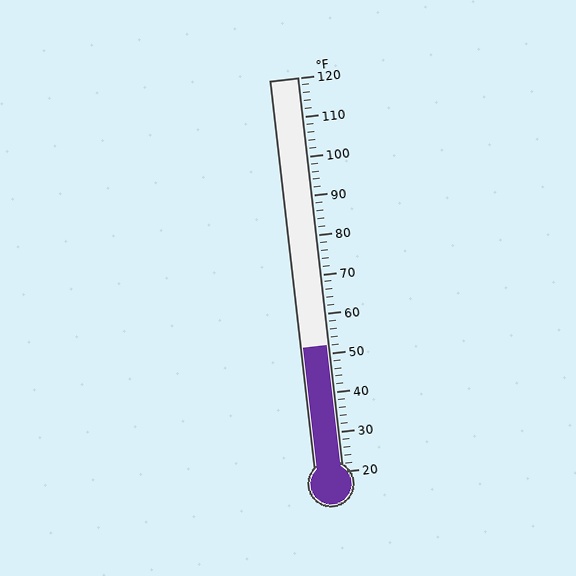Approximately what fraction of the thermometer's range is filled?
The thermometer is filled to approximately 30% of its range.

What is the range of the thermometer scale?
The thermometer scale ranges from 20°F to 120°F.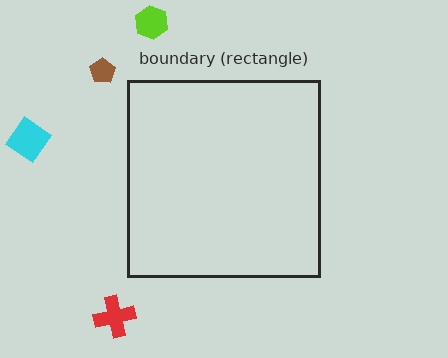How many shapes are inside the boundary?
0 inside, 4 outside.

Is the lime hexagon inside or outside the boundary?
Outside.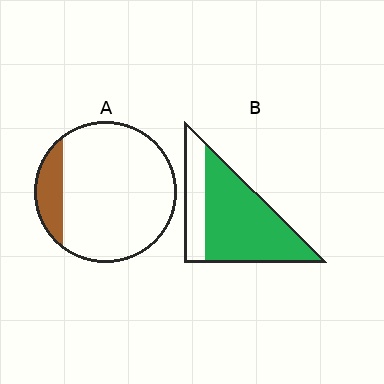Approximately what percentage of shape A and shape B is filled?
A is approximately 15% and B is approximately 75%.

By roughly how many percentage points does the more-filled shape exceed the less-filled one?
By roughly 60 percentage points (B over A).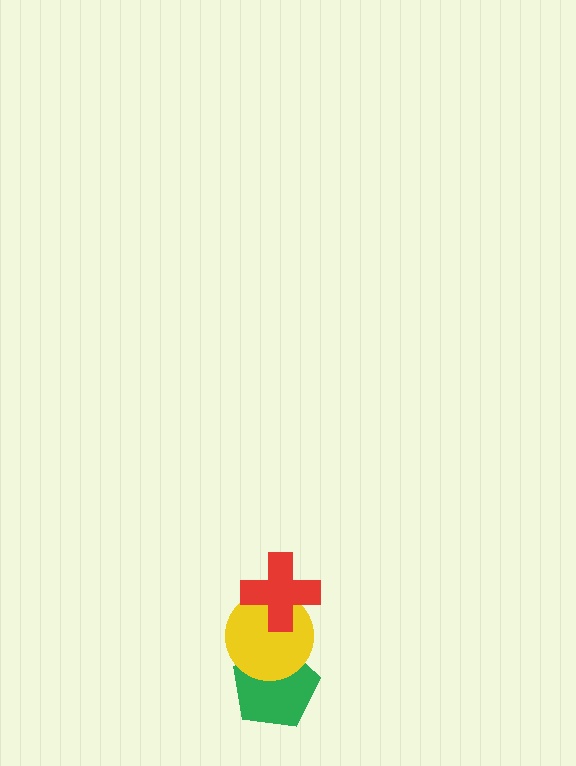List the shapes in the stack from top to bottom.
From top to bottom: the red cross, the yellow circle, the green pentagon.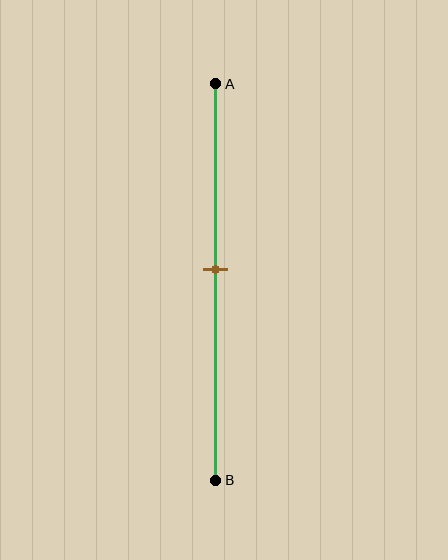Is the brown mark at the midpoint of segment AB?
No, the mark is at about 45% from A, not at the 50% midpoint.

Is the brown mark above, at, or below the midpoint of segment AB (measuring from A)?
The brown mark is above the midpoint of segment AB.